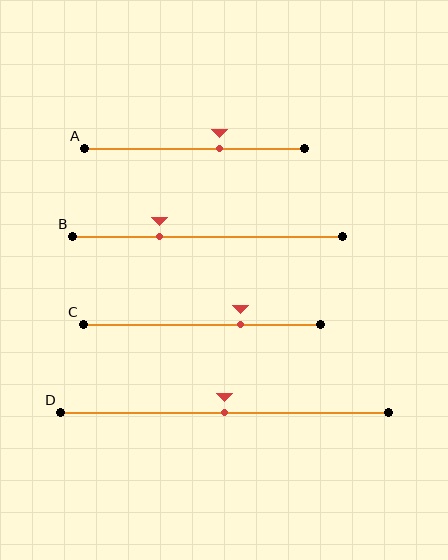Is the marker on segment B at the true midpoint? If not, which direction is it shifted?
No, the marker on segment B is shifted to the left by about 18% of the segment length.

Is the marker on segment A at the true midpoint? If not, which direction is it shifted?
No, the marker on segment A is shifted to the right by about 11% of the segment length.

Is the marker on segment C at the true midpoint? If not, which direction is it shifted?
No, the marker on segment C is shifted to the right by about 16% of the segment length.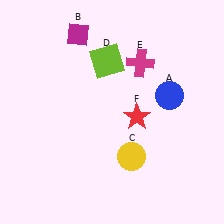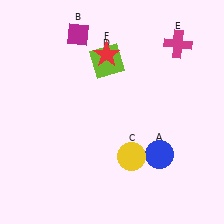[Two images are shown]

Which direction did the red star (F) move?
The red star (F) moved up.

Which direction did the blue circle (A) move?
The blue circle (A) moved down.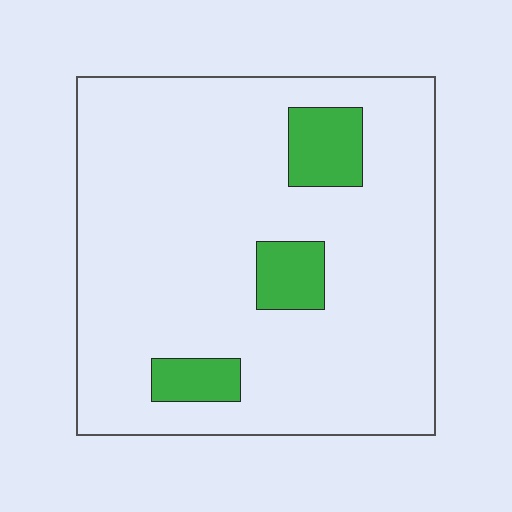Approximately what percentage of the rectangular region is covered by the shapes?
Approximately 10%.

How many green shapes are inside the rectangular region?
3.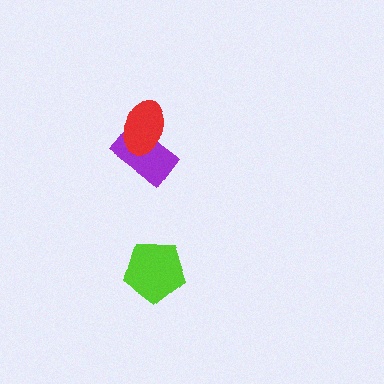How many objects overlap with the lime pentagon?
0 objects overlap with the lime pentagon.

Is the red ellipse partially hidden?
No, no other shape covers it.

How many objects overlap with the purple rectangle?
1 object overlaps with the purple rectangle.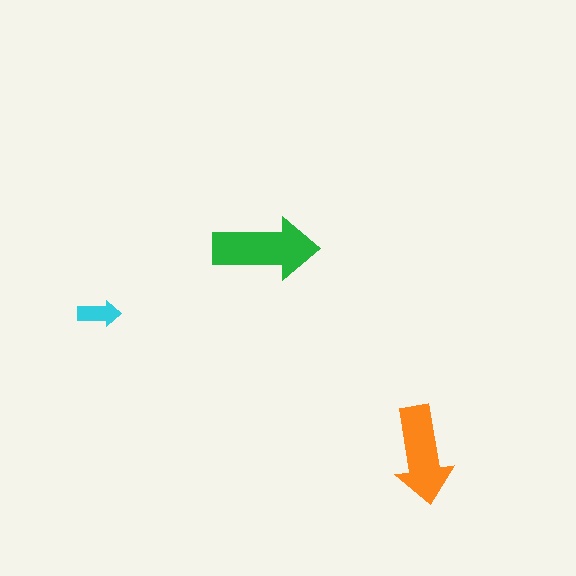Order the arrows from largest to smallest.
the green one, the orange one, the cyan one.